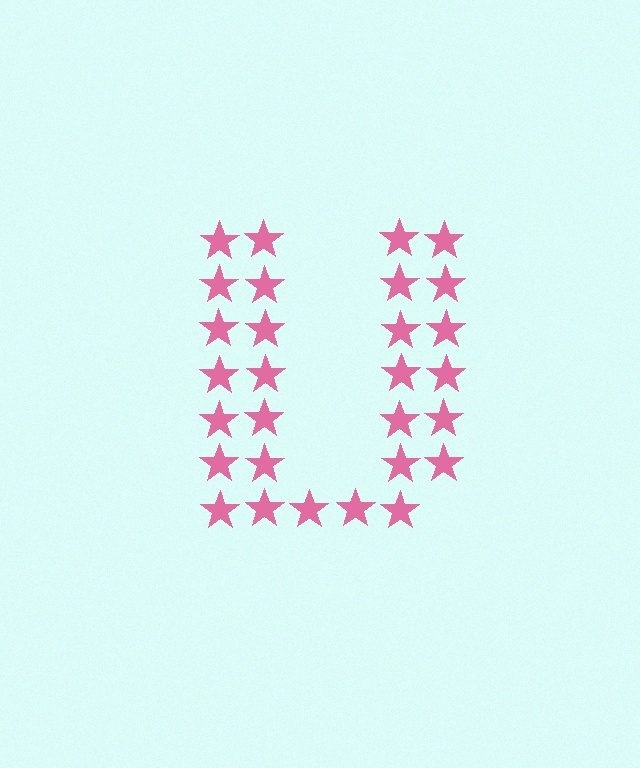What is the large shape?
The large shape is the letter U.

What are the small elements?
The small elements are stars.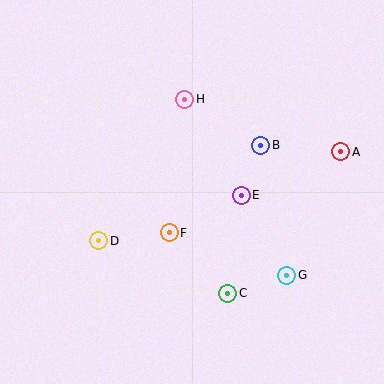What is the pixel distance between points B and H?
The distance between B and H is 89 pixels.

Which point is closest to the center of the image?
Point F at (169, 233) is closest to the center.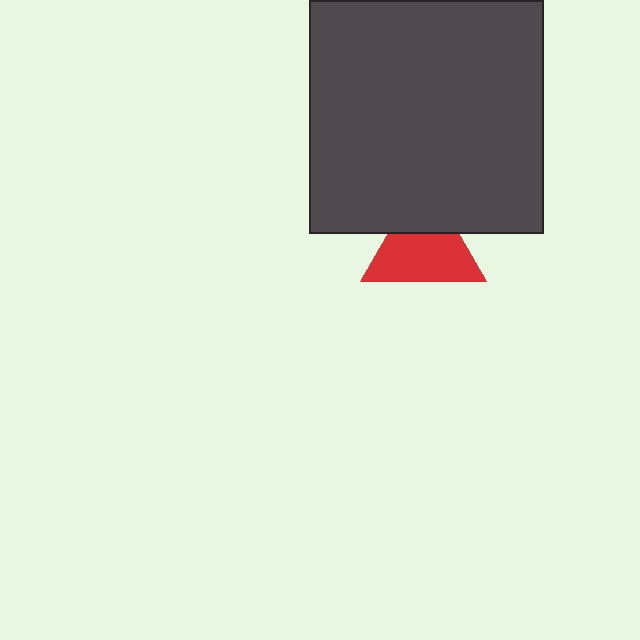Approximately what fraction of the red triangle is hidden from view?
Roughly 32% of the red triangle is hidden behind the dark gray square.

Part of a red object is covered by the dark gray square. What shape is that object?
It is a triangle.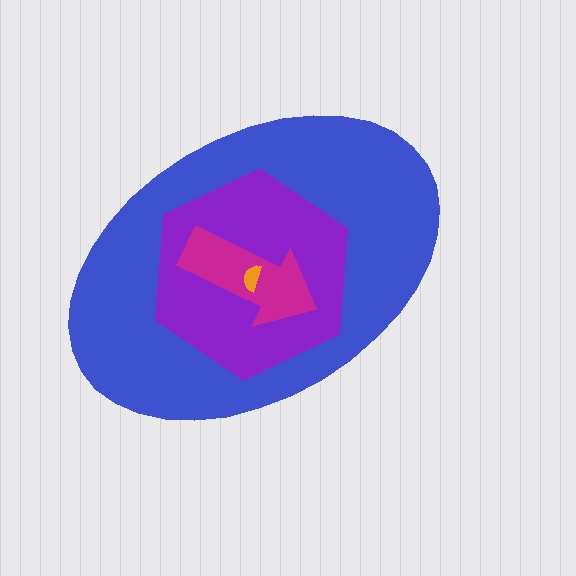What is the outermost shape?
The blue ellipse.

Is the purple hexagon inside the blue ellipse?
Yes.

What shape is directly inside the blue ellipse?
The purple hexagon.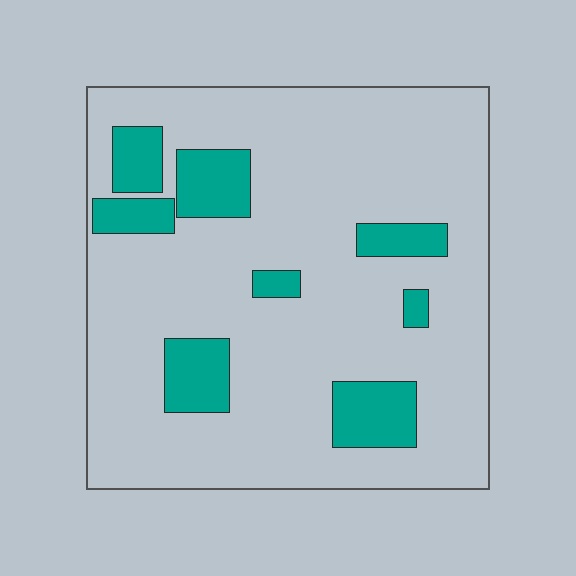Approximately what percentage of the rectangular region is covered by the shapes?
Approximately 15%.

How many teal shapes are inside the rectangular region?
8.